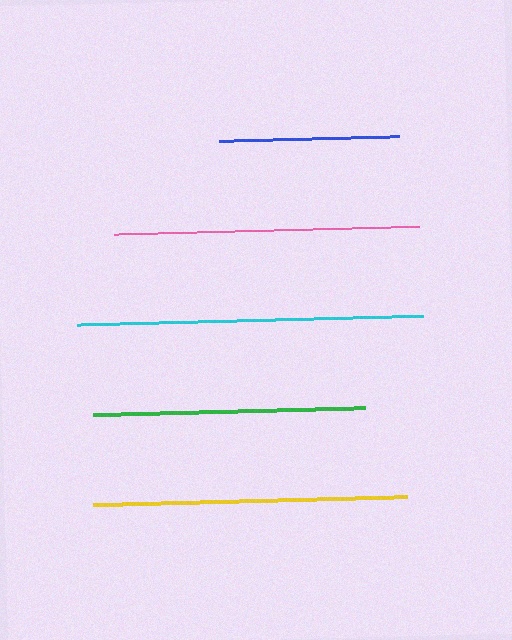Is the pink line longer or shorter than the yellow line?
The yellow line is longer than the pink line.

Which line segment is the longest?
The cyan line is the longest at approximately 346 pixels.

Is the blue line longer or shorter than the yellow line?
The yellow line is longer than the blue line.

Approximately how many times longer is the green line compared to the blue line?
The green line is approximately 1.5 times the length of the blue line.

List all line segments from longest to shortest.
From longest to shortest: cyan, yellow, pink, green, blue.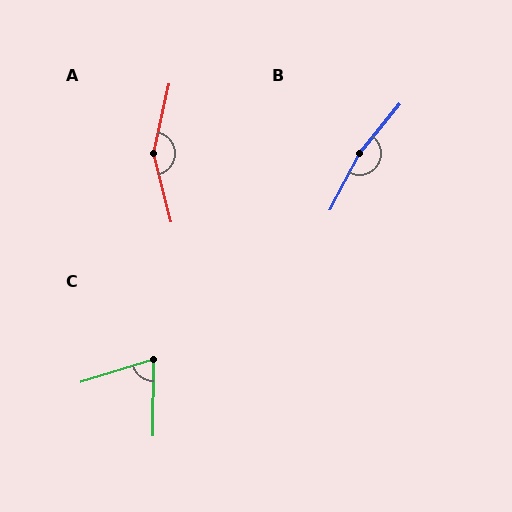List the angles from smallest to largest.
C (72°), A (153°), B (168°).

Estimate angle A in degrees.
Approximately 153 degrees.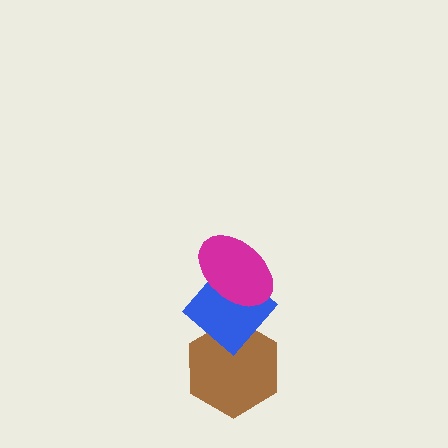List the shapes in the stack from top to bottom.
From top to bottom: the magenta ellipse, the blue diamond, the brown hexagon.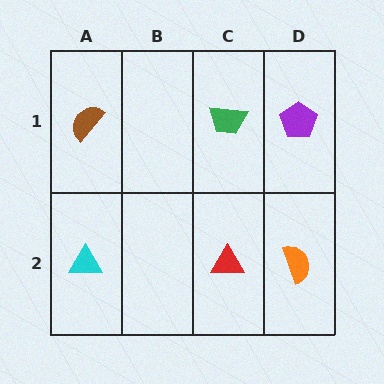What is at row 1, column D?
A purple pentagon.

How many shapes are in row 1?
3 shapes.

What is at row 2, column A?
A cyan triangle.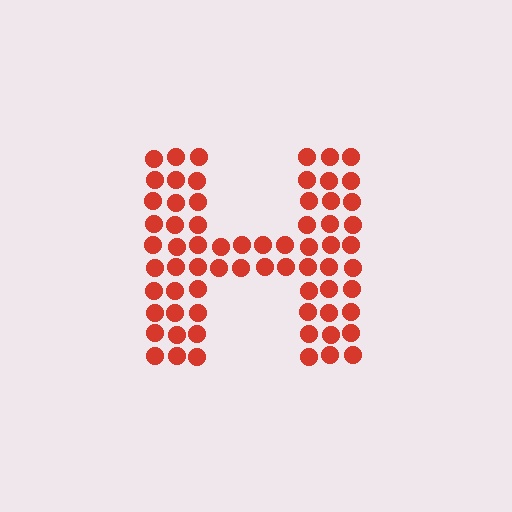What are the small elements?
The small elements are circles.